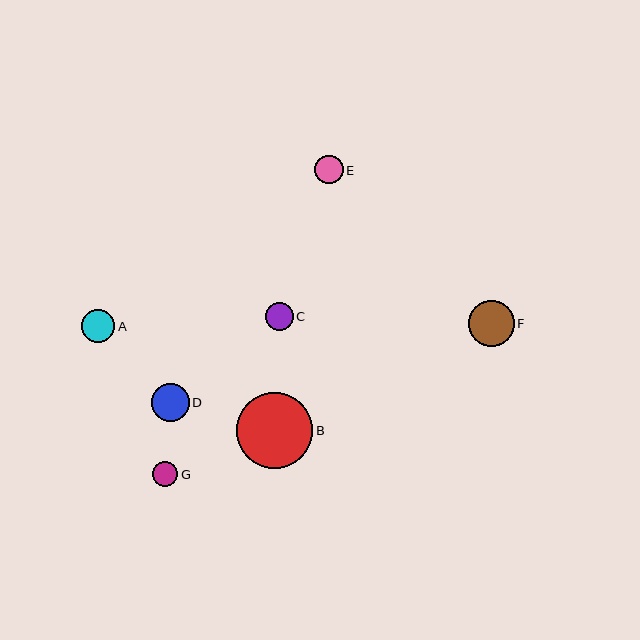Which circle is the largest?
Circle B is the largest with a size of approximately 76 pixels.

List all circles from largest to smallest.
From largest to smallest: B, F, D, A, C, E, G.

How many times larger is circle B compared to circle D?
Circle B is approximately 2.0 times the size of circle D.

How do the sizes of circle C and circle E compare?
Circle C and circle E are approximately the same size.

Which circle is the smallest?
Circle G is the smallest with a size of approximately 25 pixels.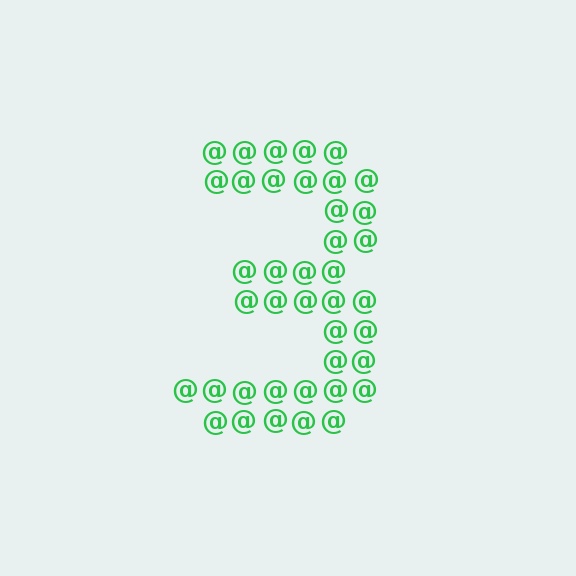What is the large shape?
The large shape is the digit 3.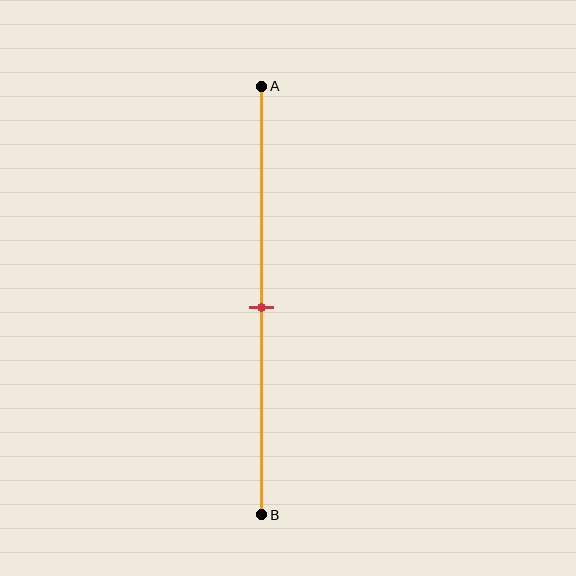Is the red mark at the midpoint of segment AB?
Yes, the mark is approximately at the midpoint.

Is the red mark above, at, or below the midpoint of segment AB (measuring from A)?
The red mark is approximately at the midpoint of segment AB.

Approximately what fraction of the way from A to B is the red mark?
The red mark is approximately 50% of the way from A to B.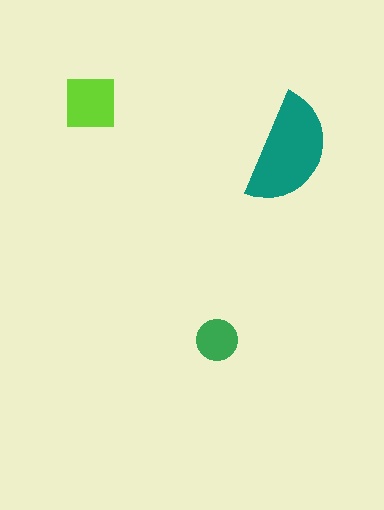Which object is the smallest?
The green circle.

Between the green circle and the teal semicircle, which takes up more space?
The teal semicircle.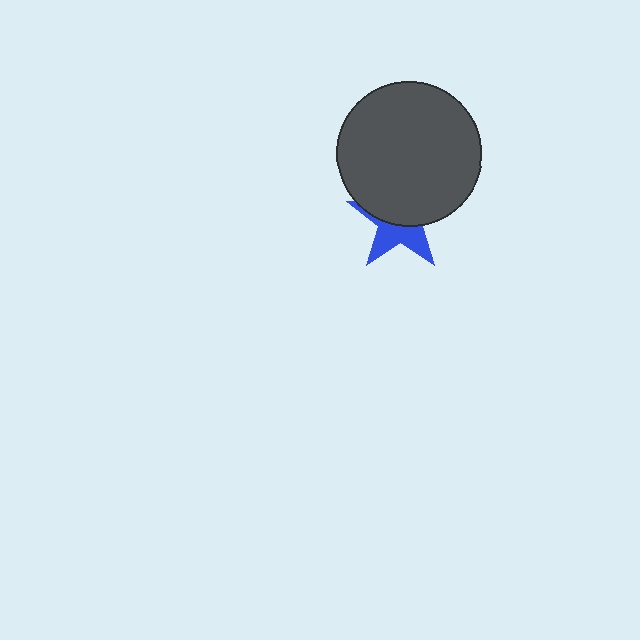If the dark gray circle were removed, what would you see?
You would see the complete blue star.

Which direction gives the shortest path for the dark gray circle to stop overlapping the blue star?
Moving up gives the shortest separation.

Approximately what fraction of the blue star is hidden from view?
Roughly 58% of the blue star is hidden behind the dark gray circle.